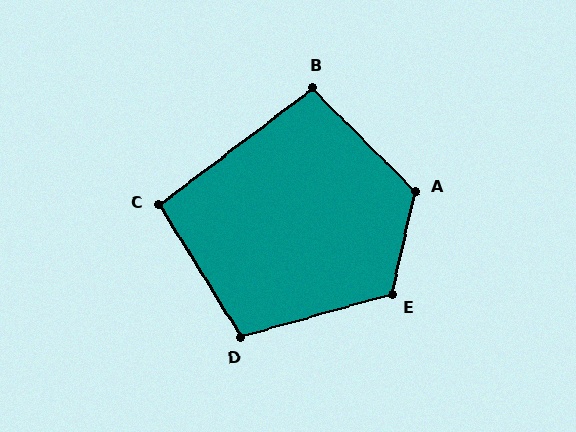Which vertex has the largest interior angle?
A, at approximately 122 degrees.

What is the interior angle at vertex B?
Approximately 98 degrees (obtuse).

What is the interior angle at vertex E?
Approximately 119 degrees (obtuse).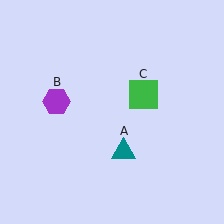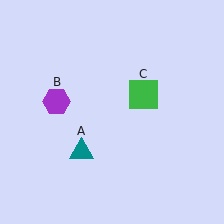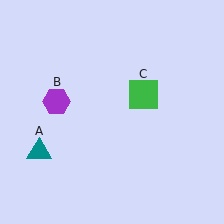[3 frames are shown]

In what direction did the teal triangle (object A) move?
The teal triangle (object A) moved left.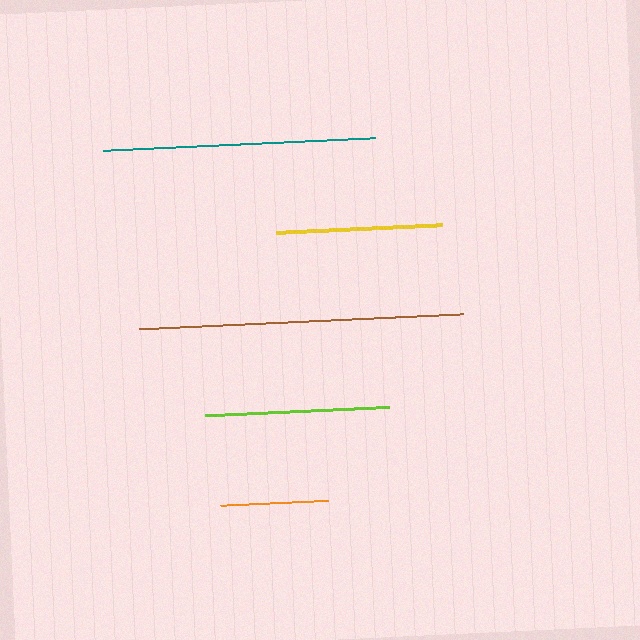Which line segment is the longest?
The brown line is the longest at approximately 324 pixels.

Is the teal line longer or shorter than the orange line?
The teal line is longer than the orange line.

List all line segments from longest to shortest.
From longest to shortest: brown, teal, lime, yellow, orange.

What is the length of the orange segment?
The orange segment is approximately 108 pixels long.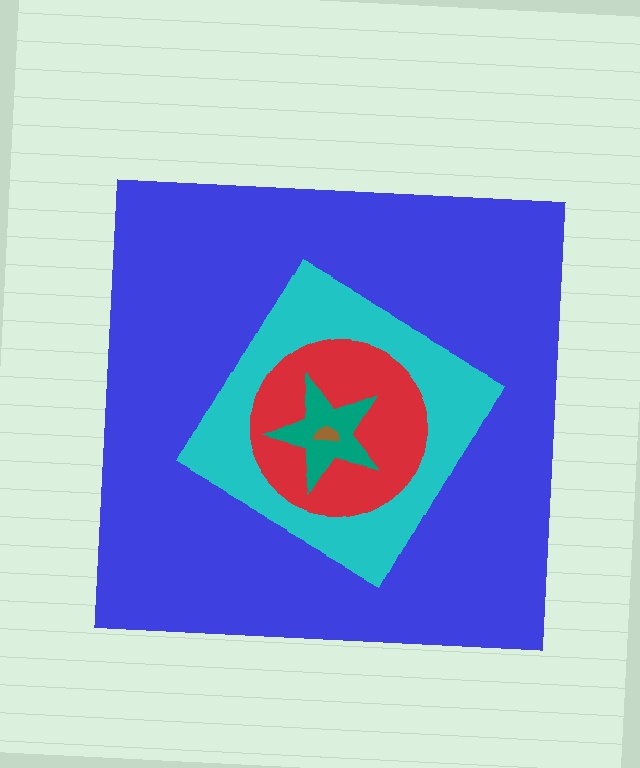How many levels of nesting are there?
5.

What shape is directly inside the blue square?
The cyan diamond.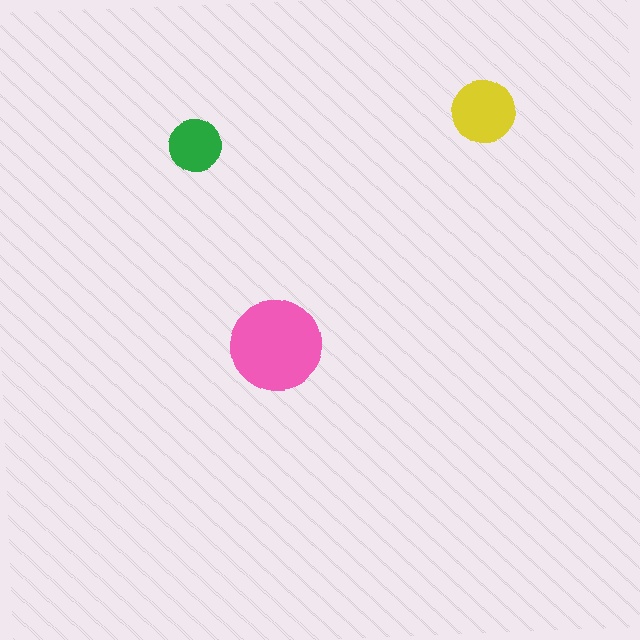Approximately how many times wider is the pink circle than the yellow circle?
About 1.5 times wider.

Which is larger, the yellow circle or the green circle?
The yellow one.